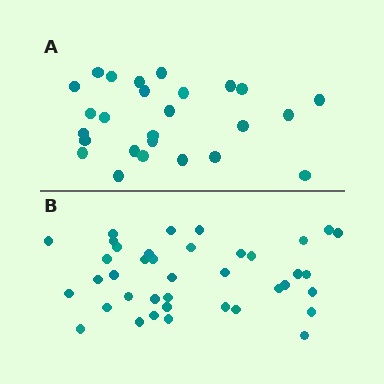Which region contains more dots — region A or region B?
Region B (the bottom region) has more dots.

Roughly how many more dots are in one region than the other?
Region B has approximately 15 more dots than region A.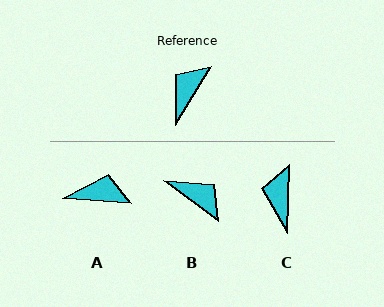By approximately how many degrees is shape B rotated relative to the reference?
Approximately 96 degrees clockwise.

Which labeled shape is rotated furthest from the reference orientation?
B, about 96 degrees away.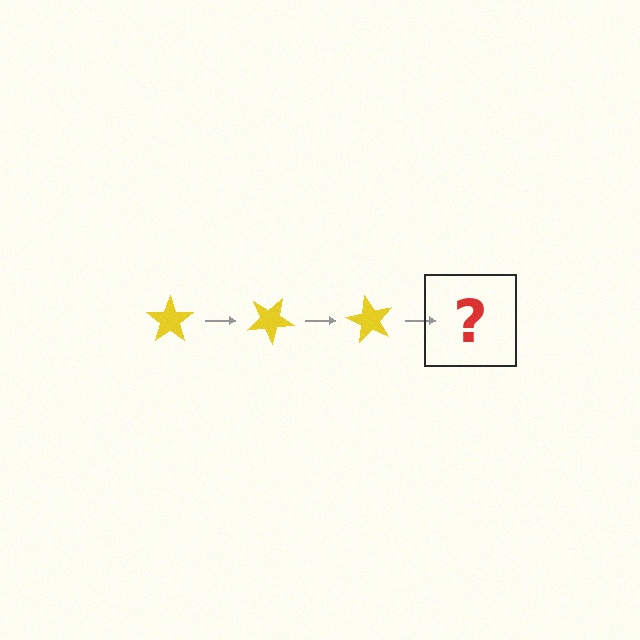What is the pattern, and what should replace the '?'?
The pattern is that the star rotates 30 degrees each step. The '?' should be a yellow star rotated 90 degrees.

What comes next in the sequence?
The next element should be a yellow star rotated 90 degrees.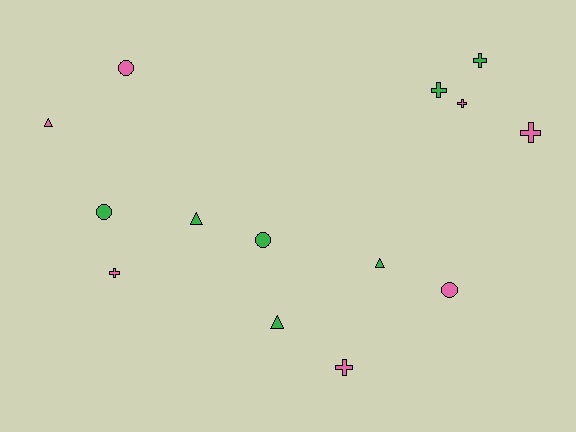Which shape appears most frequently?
Cross, with 6 objects.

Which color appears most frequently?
Pink, with 7 objects.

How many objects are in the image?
There are 14 objects.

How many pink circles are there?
There are 2 pink circles.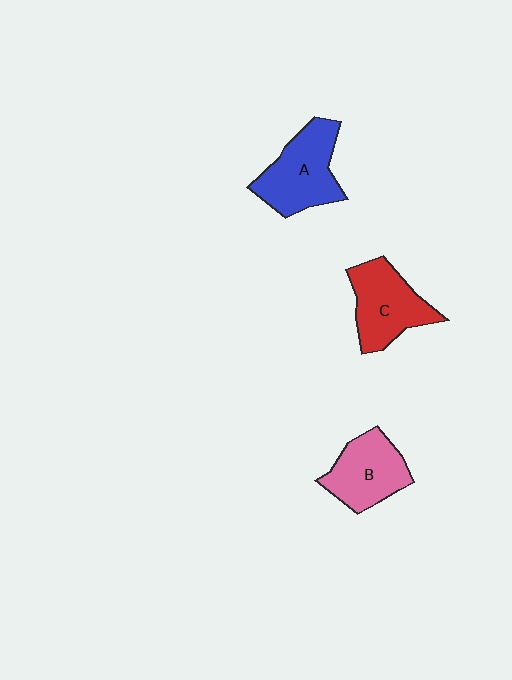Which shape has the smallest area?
Shape B (pink).